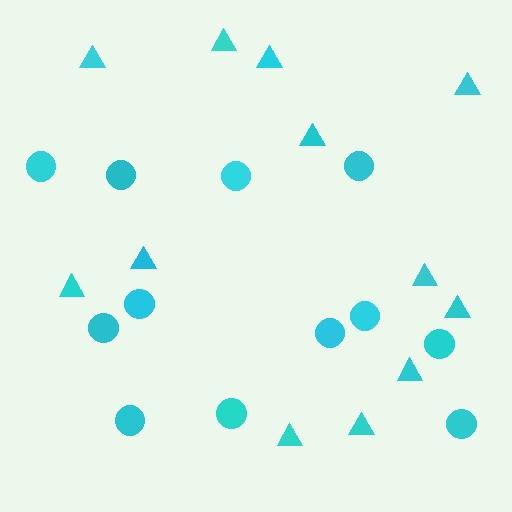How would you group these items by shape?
There are 2 groups: one group of triangles (12) and one group of circles (12).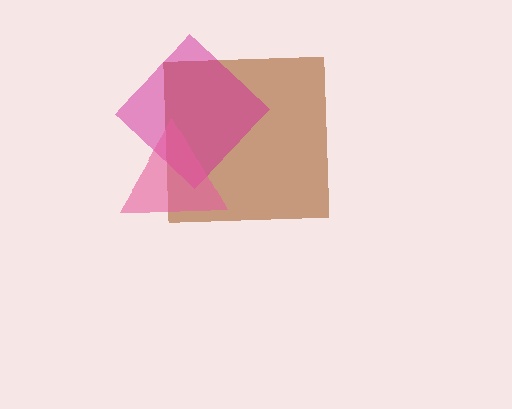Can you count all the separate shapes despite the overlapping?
Yes, there are 3 separate shapes.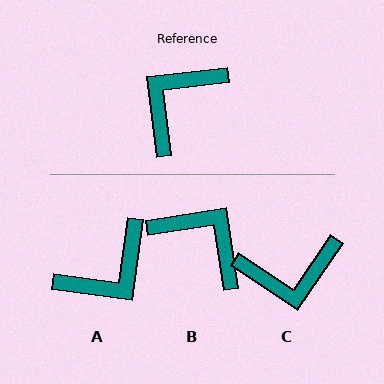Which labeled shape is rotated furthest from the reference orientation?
A, about 165 degrees away.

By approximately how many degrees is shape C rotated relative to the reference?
Approximately 140 degrees counter-clockwise.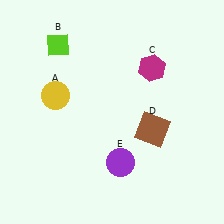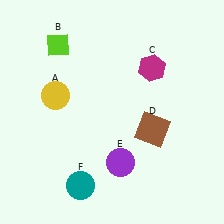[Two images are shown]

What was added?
A teal circle (F) was added in Image 2.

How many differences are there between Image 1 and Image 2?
There is 1 difference between the two images.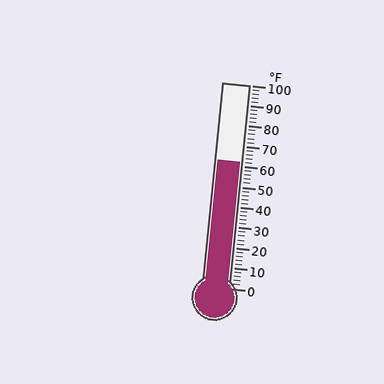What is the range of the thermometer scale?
The thermometer scale ranges from 0°F to 100°F.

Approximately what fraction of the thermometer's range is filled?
The thermometer is filled to approximately 60% of its range.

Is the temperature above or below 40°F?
The temperature is above 40°F.